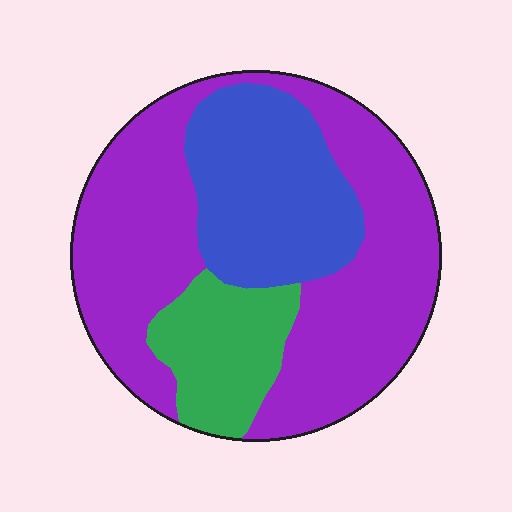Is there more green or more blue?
Blue.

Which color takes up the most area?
Purple, at roughly 60%.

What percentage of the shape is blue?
Blue takes up about one quarter (1/4) of the shape.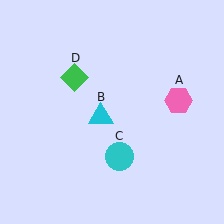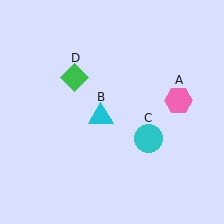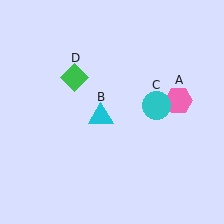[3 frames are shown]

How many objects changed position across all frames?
1 object changed position: cyan circle (object C).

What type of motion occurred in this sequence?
The cyan circle (object C) rotated counterclockwise around the center of the scene.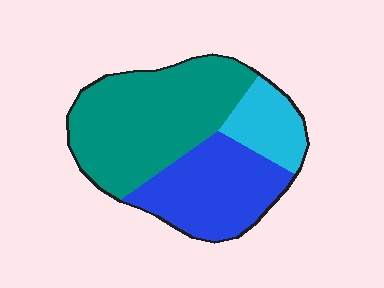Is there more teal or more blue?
Teal.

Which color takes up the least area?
Cyan, at roughly 15%.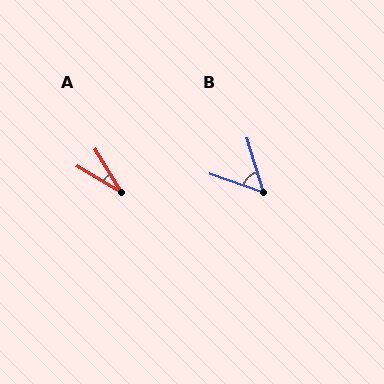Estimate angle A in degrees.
Approximately 27 degrees.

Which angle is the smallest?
A, at approximately 27 degrees.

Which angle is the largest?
B, at approximately 55 degrees.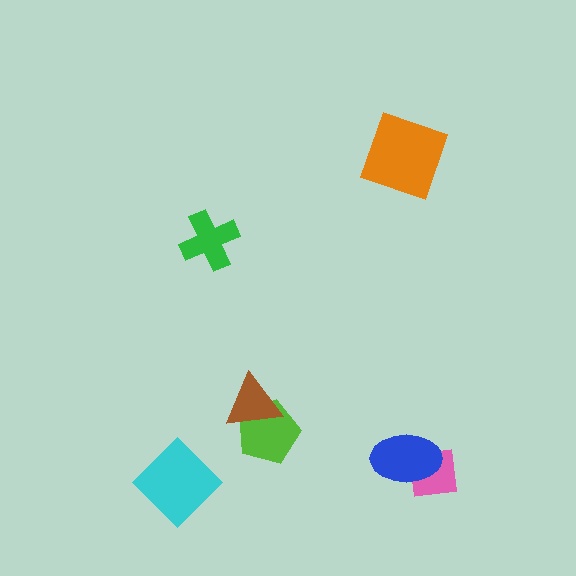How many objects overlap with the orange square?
0 objects overlap with the orange square.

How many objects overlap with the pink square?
1 object overlaps with the pink square.